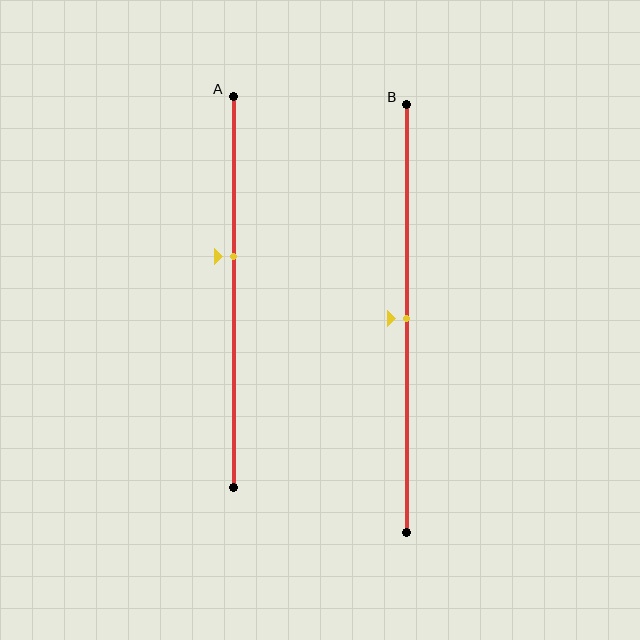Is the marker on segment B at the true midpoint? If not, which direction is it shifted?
Yes, the marker on segment B is at the true midpoint.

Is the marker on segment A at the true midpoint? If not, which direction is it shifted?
No, the marker on segment A is shifted upward by about 9% of the segment length.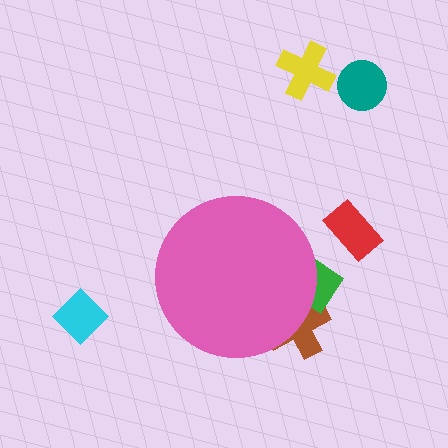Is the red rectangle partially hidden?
No, the red rectangle is fully visible.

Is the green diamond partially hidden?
Yes, the green diamond is partially hidden behind the pink circle.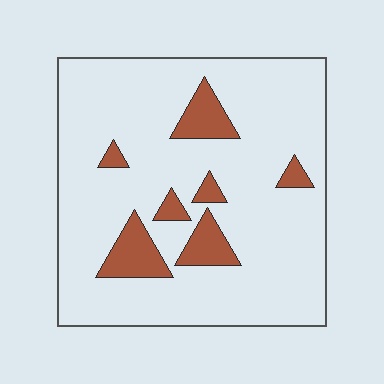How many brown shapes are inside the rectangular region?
7.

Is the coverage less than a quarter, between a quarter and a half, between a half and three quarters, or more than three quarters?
Less than a quarter.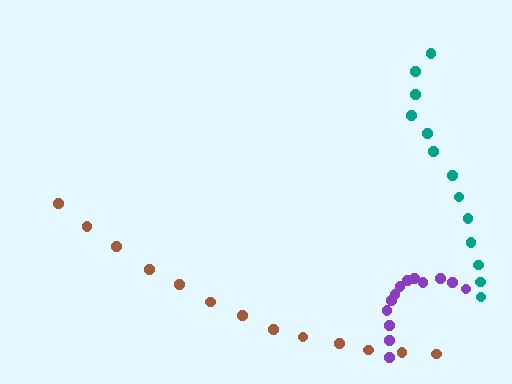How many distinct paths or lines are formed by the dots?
There are 3 distinct paths.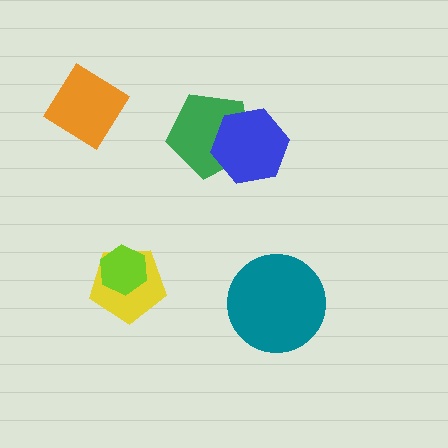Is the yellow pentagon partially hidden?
Yes, it is partially covered by another shape.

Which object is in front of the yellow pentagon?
The lime hexagon is in front of the yellow pentagon.